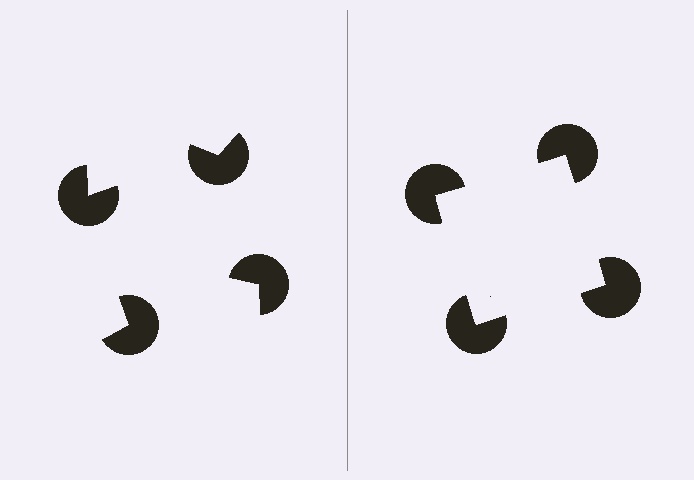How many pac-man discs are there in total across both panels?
8 — 4 on each side.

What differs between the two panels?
The pac-man discs are positioned identically on both sides; only the wedge orientations differ. On the right they align to a square; on the left they are misaligned.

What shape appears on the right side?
An illusory square.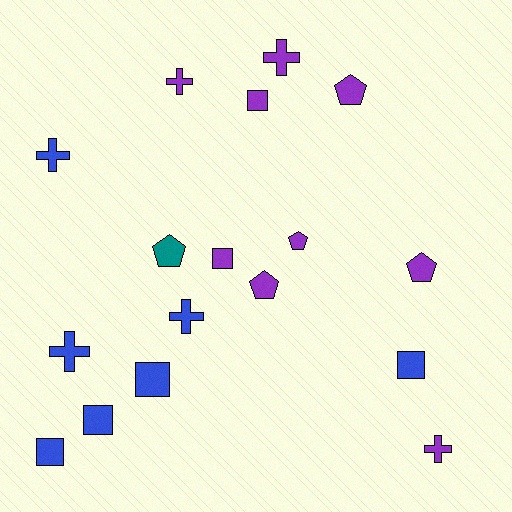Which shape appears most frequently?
Square, with 6 objects.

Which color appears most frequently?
Purple, with 9 objects.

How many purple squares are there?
There are 2 purple squares.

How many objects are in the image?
There are 17 objects.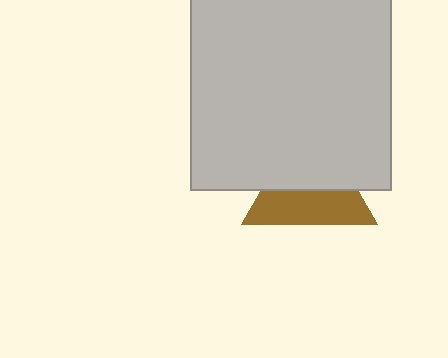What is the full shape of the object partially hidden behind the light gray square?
The partially hidden object is a brown triangle.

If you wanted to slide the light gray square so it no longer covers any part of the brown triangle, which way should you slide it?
Slide it up — that is the most direct way to separate the two shapes.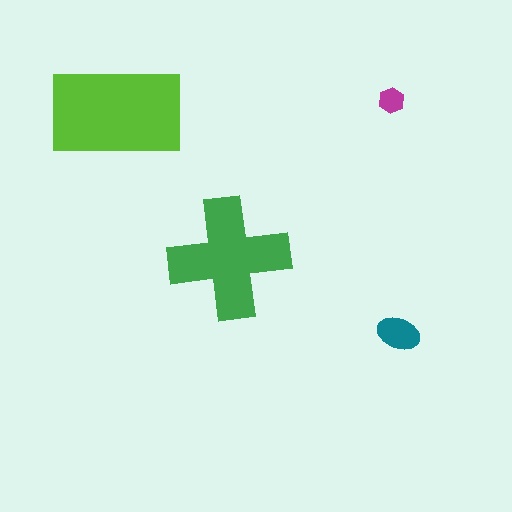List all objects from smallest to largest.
The magenta hexagon, the teal ellipse, the green cross, the lime rectangle.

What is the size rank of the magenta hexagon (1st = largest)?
4th.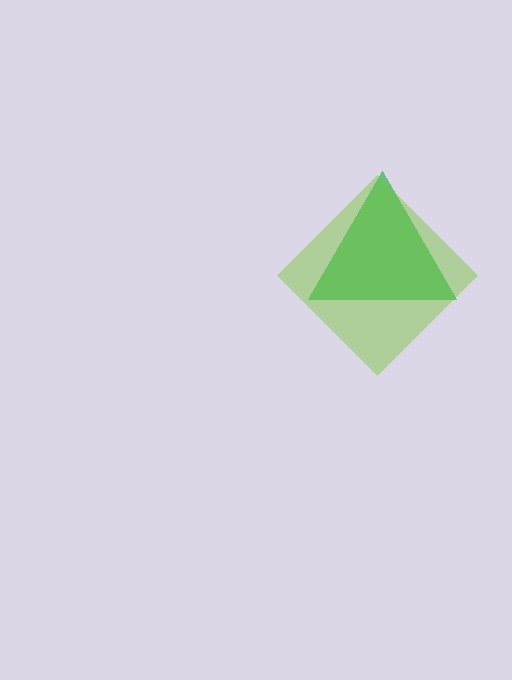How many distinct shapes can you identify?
There are 2 distinct shapes: a green triangle, a lime diamond.